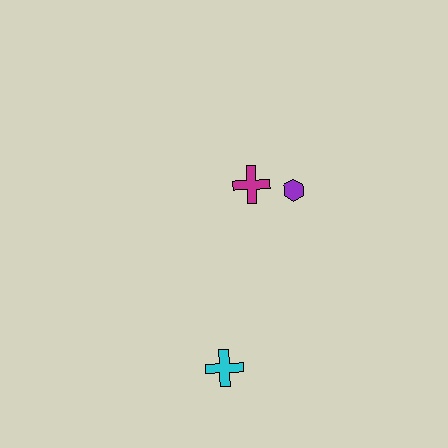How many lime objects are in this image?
There are no lime objects.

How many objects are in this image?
There are 3 objects.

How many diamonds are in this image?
There are no diamonds.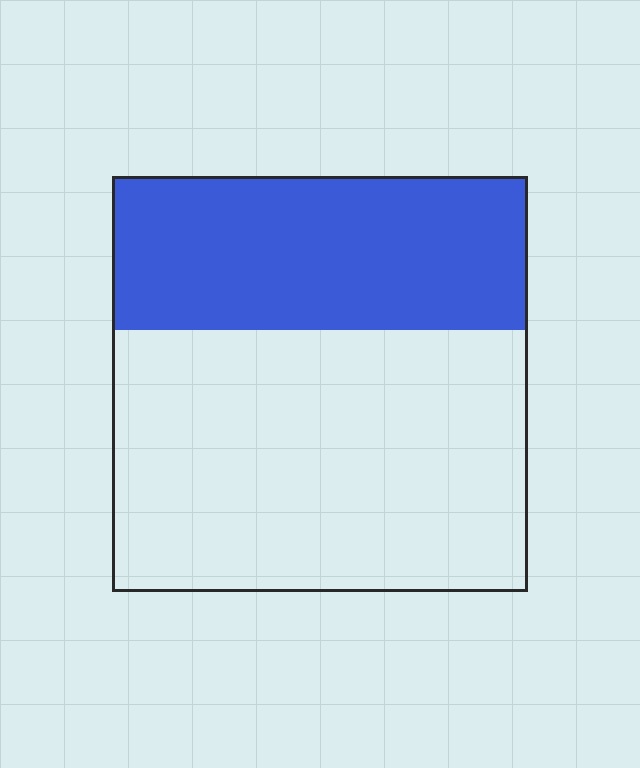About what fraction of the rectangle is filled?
About three eighths (3/8).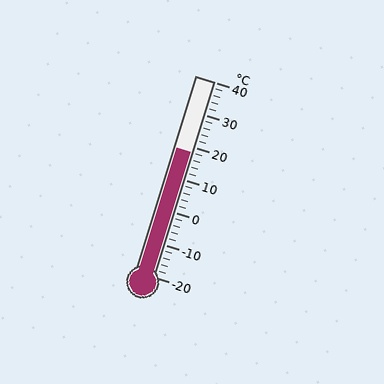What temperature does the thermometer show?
The thermometer shows approximately 18°C.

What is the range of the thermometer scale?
The thermometer scale ranges from -20°C to 40°C.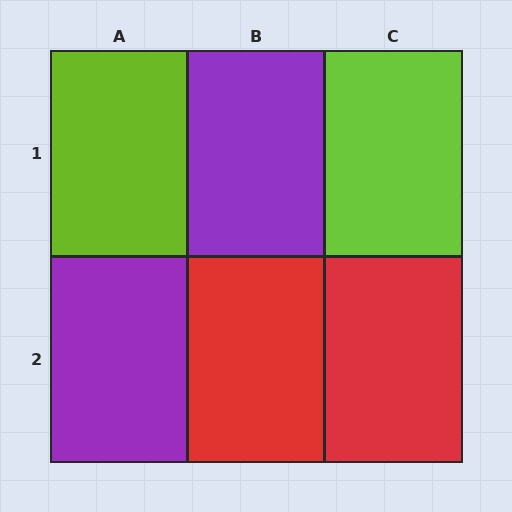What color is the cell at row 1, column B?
Purple.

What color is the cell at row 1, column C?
Lime.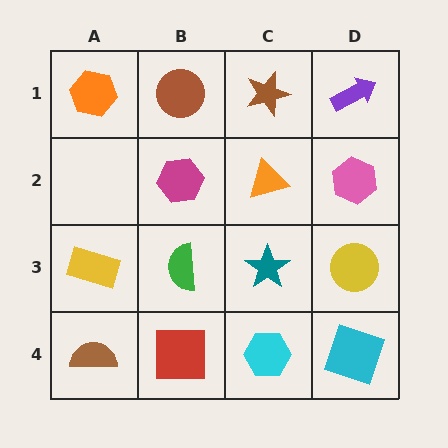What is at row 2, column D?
A pink hexagon.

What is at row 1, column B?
A brown circle.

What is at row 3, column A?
A yellow rectangle.